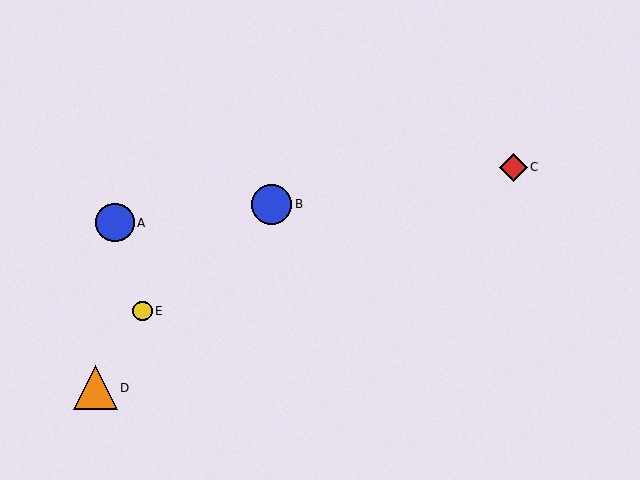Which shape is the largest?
The orange triangle (labeled D) is the largest.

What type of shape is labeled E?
Shape E is a yellow circle.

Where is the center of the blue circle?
The center of the blue circle is at (115, 223).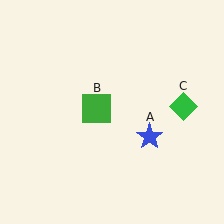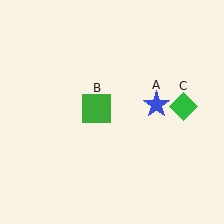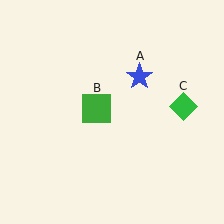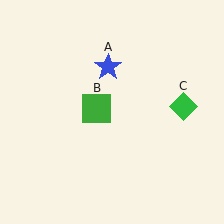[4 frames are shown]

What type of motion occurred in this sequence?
The blue star (object A) rotated counterclockwise around the center of the scene.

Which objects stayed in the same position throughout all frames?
Green square (object B) and green diamond (object C) remained stationary.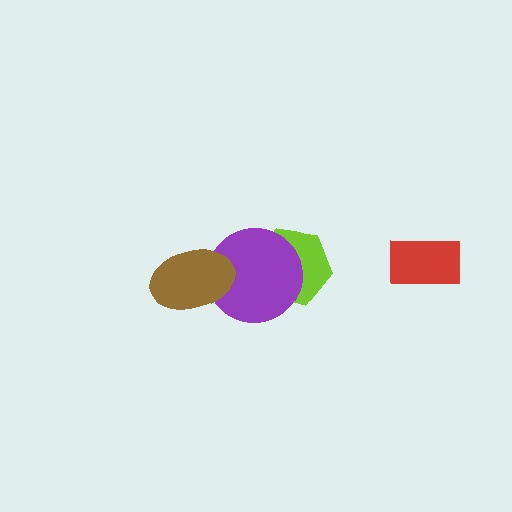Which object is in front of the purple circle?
The brown ellipse is in front of the purple circle.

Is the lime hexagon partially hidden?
Yes, it is partially covered by another shape.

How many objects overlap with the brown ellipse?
1 object overlaps with the brown ellipse.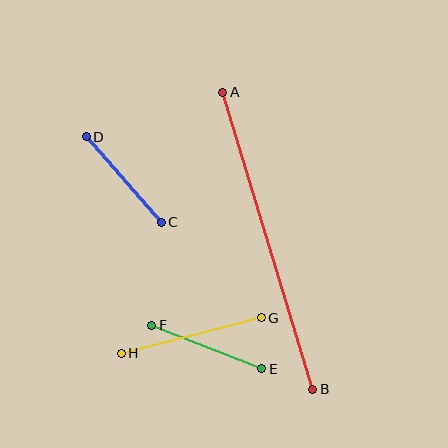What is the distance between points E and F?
The distance is approximately 118 pixels.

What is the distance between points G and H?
The distance is approximately 144 pixels.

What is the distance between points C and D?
The distance is approximately 114 pixels.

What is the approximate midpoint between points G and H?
The midpoint is at approximately (191, 336) pixels.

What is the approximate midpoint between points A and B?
The midpoint is at approximately (268, 241) pixels.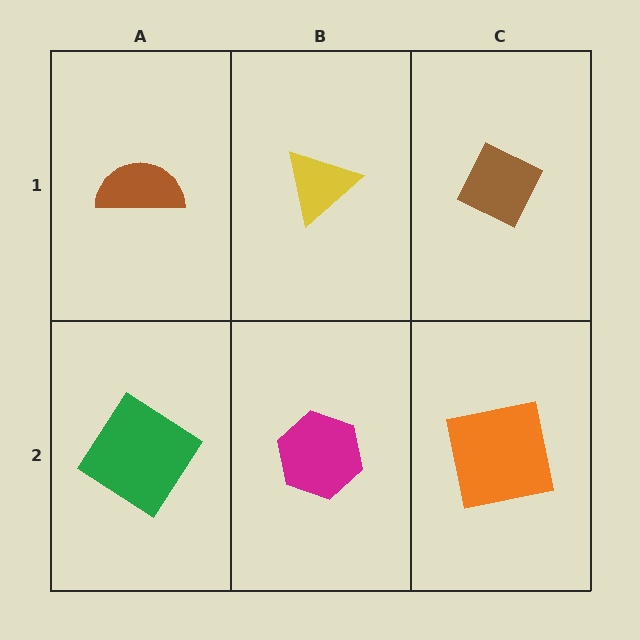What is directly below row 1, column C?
An orange square.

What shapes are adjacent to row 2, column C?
A brown diamond (row 1, column C), a magenta hexagon (row 2, column B).